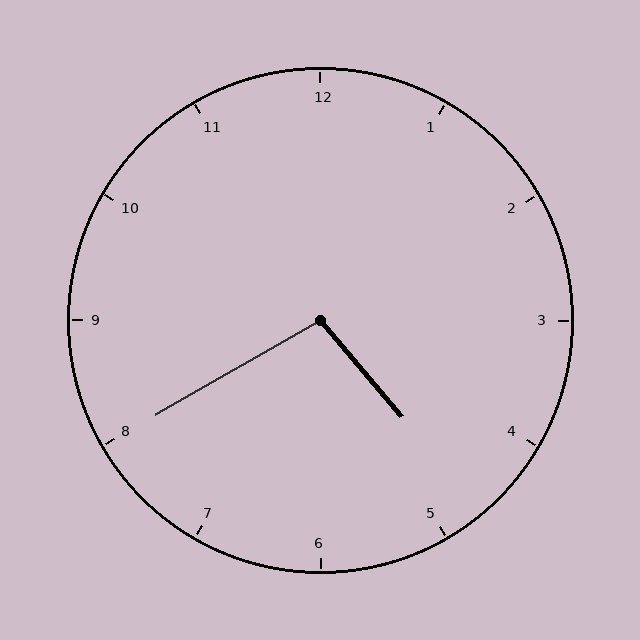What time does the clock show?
4:40.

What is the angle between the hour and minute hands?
Approximately 100 degrees.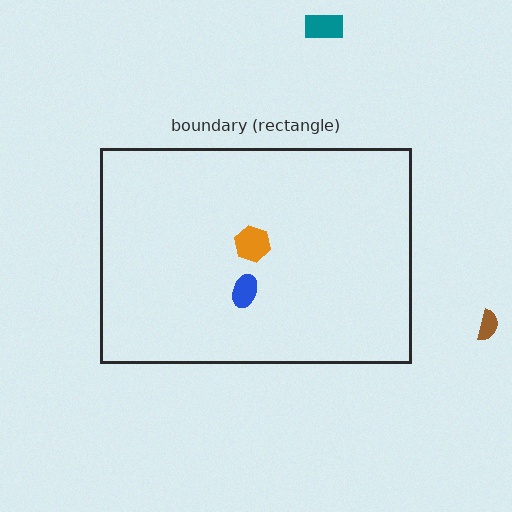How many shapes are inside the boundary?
2 inside, 2 outside.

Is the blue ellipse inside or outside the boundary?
Inside.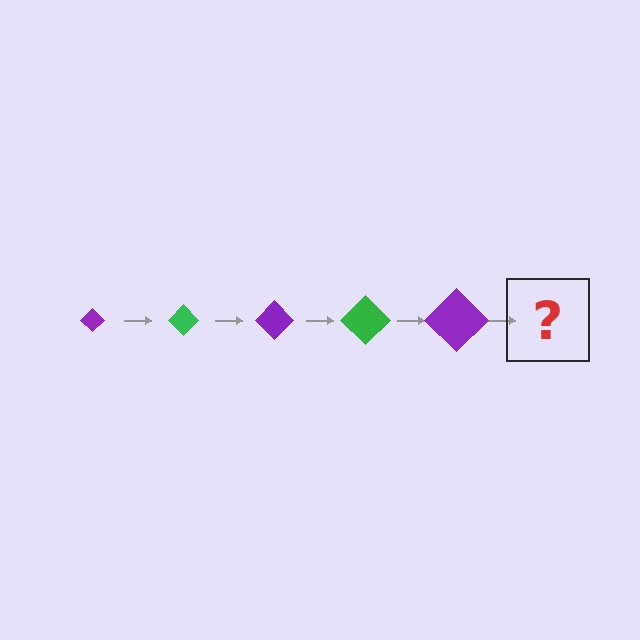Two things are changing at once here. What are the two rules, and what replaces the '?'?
The two rules are that the diamond grows larger each step and the color cycles through purple and green. The '?' should be a green diamond, larger than the previous one.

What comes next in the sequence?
The next element should be a green diamond, larger than the previous one.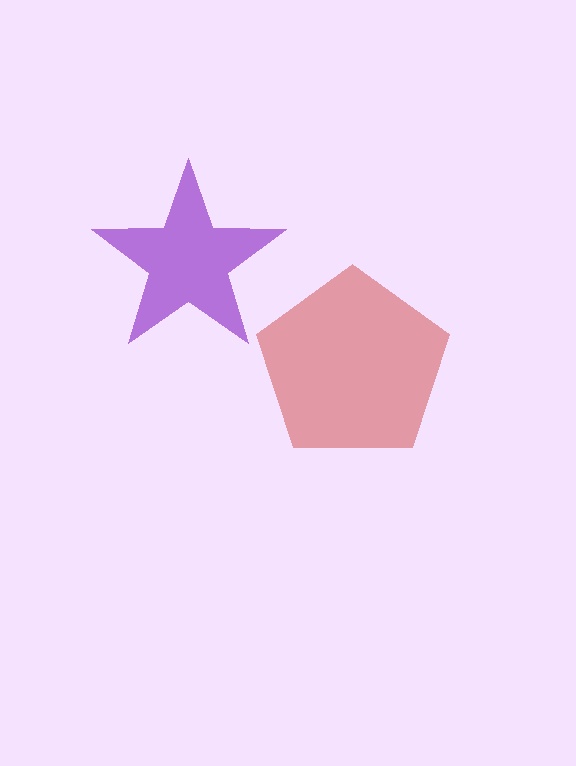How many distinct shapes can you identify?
There are 2 distinct shapes: a red pentagon, a purple star.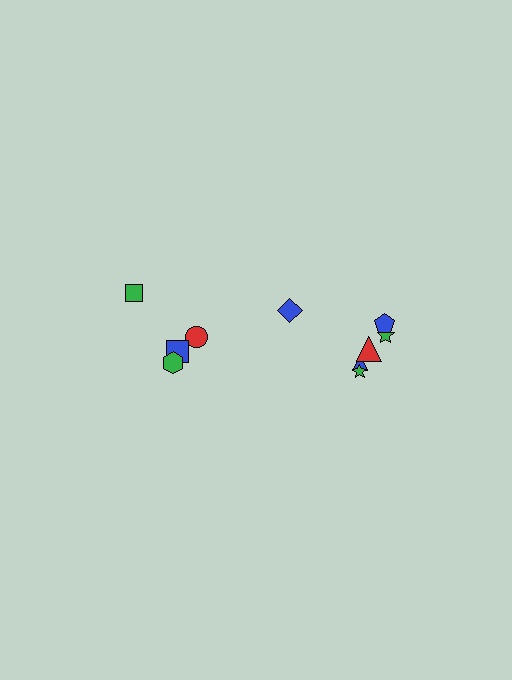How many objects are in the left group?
There are 4 objects.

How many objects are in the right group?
There are 6 objects.